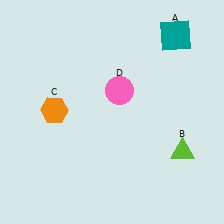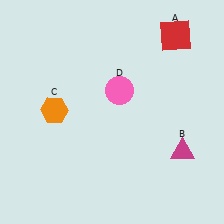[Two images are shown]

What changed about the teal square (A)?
In Image 1, A is teal. In Image 2, it changed to red.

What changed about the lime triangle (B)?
In Image 1, B is lime. In Image 2, it changed to magenta.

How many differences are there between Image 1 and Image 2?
There are 2 differences between the two images.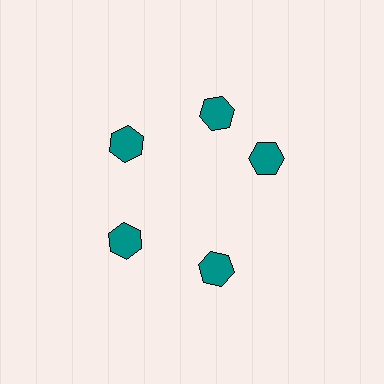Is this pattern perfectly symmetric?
No. The 5 teal hexagons are arranged in a ring, but one element near the 3 o'clock position is rotated out of alignment along the ring, breaking the 5-fold rotational symmetry.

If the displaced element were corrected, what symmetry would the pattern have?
It would have 5-fold rotational symmetry — the pattern would map onto itself every 72 degrees.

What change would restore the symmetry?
The symmetry would be restored by rotating it back into even spacing with its neighbors so that all 5 hexagons sit at equal angles and equal distance from the center.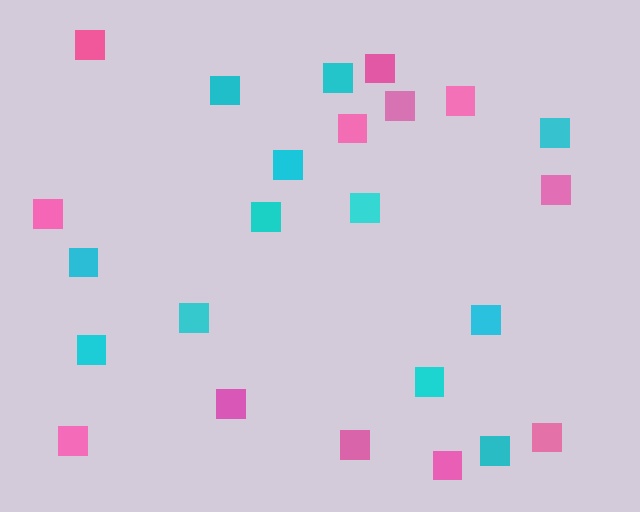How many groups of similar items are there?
There are 2 groups: one group of cyan squares (12) and one group of pink squares (12).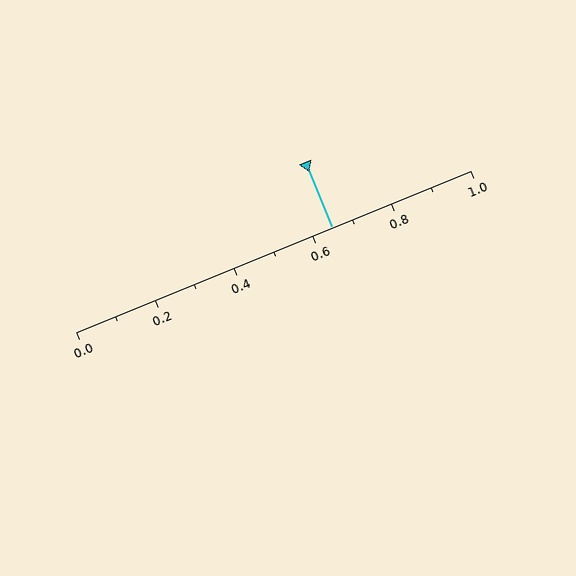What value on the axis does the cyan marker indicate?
The marker indicates approximately 0.65.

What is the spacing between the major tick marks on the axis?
The major ticks are spaced 0.2 apart.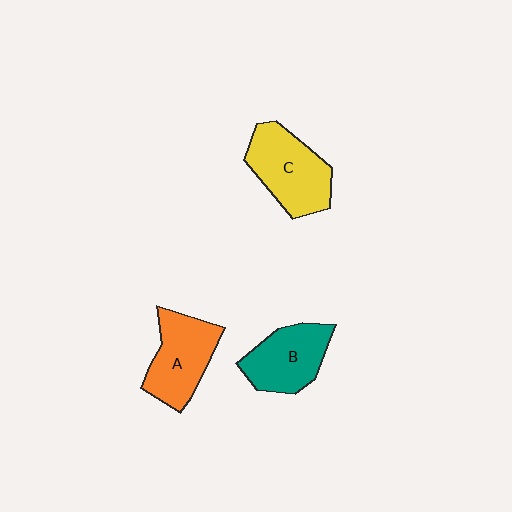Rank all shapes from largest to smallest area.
From largest to smallest: C (yellow), A (orange), B (teal).